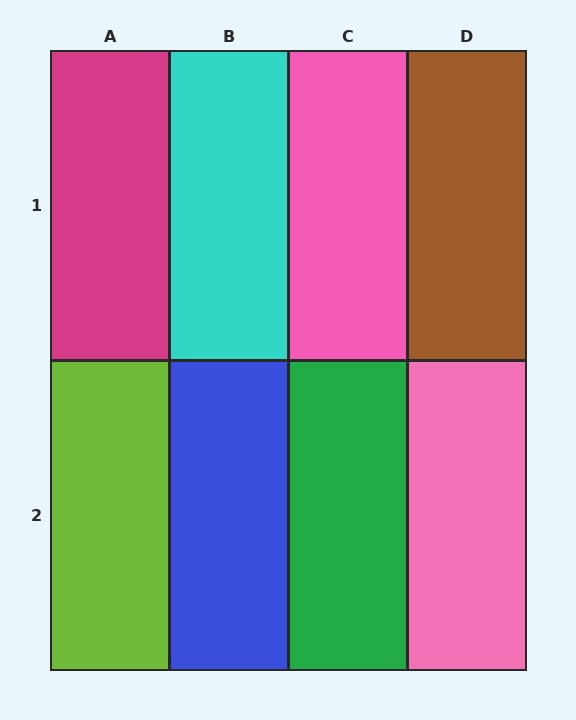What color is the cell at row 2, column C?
Green.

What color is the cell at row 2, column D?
Pink.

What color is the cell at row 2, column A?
Lime.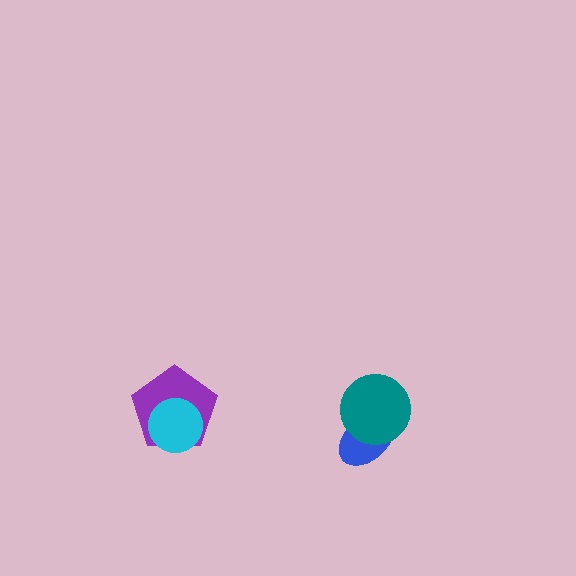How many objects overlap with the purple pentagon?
1 object overlaps with the purple pentagon.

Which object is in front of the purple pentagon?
The cyan circle is in front of the purple pentagon.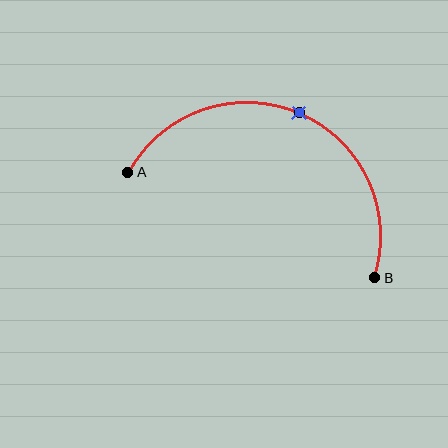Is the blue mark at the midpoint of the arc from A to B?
Yes. The blue mark lies on the arc at equal arc-length from both A and B — it is the arc midpoint.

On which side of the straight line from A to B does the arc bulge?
The arc bulges above the straight line connecting A and B.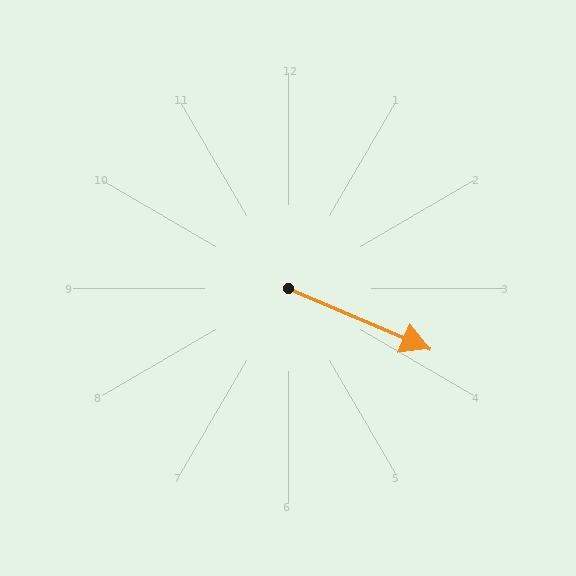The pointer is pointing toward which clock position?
Roughly 4 o'clock.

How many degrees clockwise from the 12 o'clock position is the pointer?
Approximately 113 degrees.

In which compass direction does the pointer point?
Southeast.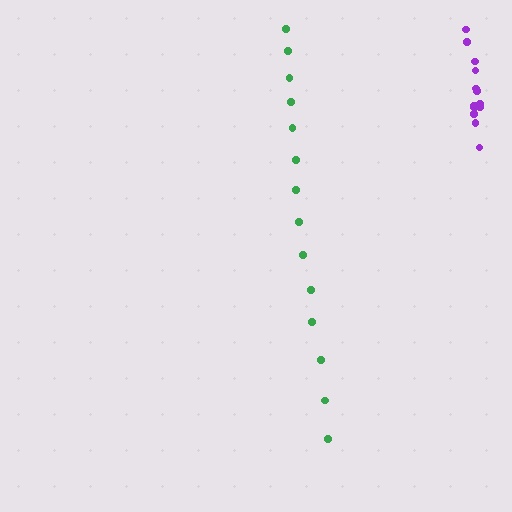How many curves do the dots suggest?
There are 2 distinct paths.